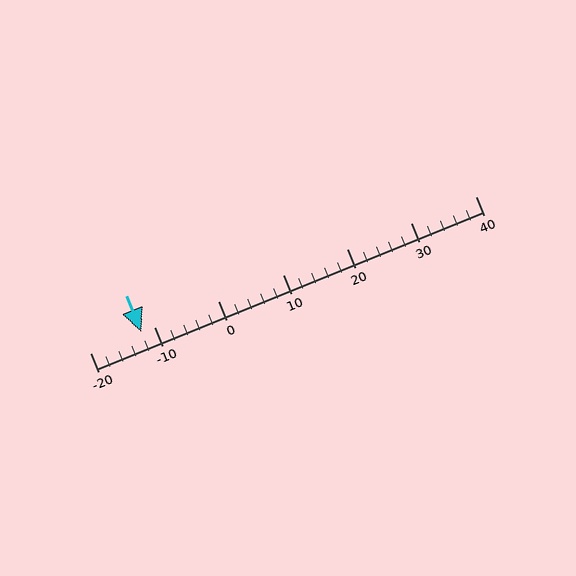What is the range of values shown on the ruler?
The ruler shows values from -20 to 40.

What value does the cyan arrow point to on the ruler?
The cyan arrow points to approximately -12.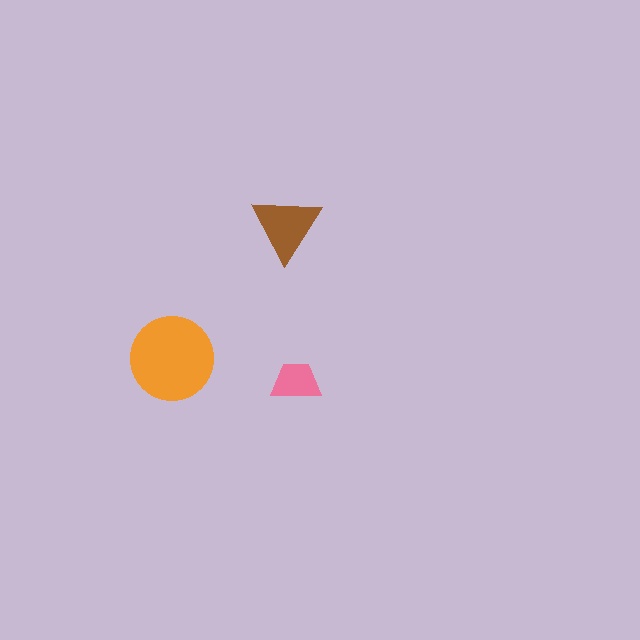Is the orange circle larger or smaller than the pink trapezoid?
Larger.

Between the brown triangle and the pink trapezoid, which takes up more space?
The brown triangle.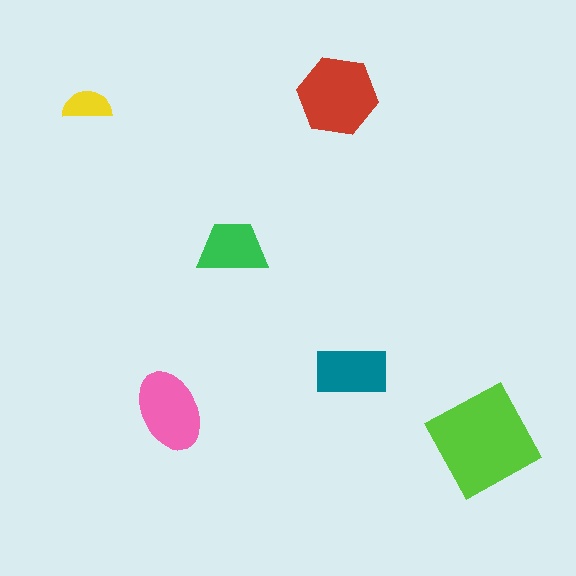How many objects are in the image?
There are 6 objects in the image.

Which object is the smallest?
The yellow semicircle.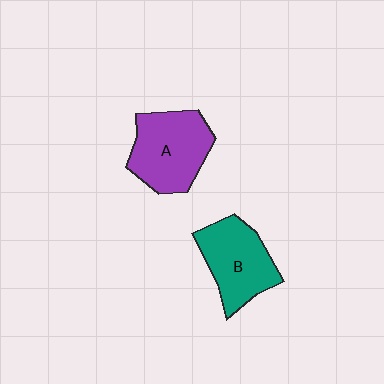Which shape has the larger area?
Shape A (purple).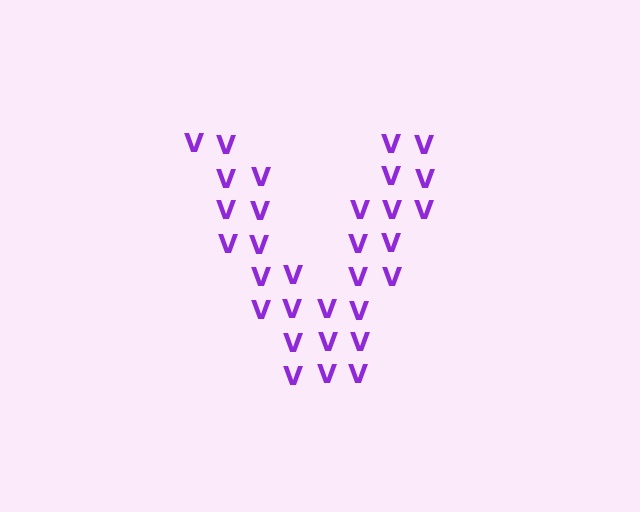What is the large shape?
The large shape is the letter V.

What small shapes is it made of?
It is made of small letter V's.